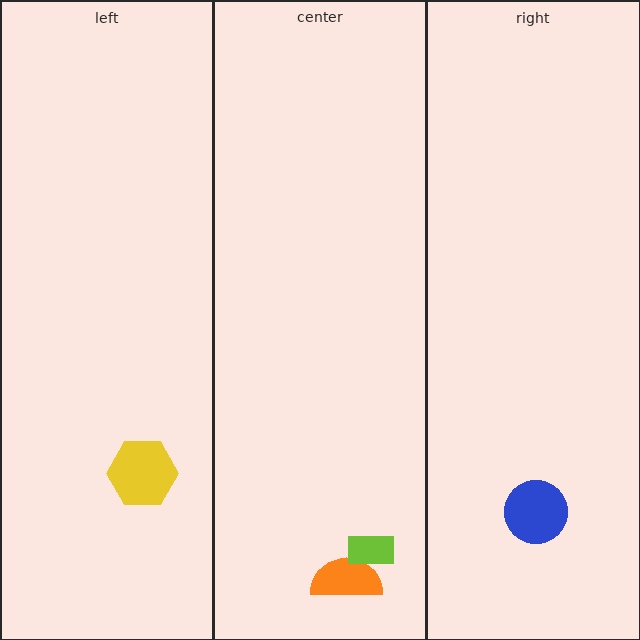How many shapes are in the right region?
1.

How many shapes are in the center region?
2.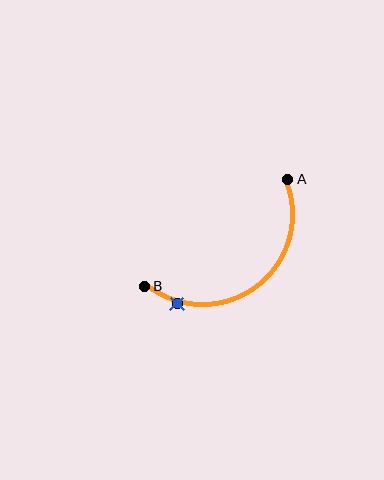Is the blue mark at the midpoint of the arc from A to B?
No. The blue mark lies on the arc but is closer to endpoint B. The arc midpoint would be at the point on the curve equidistant along the arc from both A and B.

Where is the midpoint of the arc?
The arc midpoint is the point on the curve farthest from the straight line joining A and B. It sits below and to the right of that line.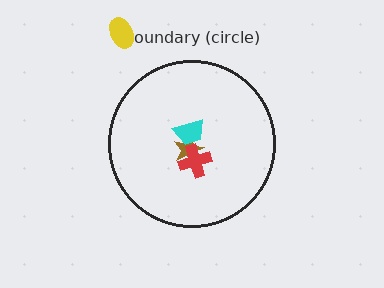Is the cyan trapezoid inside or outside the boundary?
Inside.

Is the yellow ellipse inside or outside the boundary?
Outside.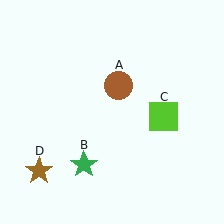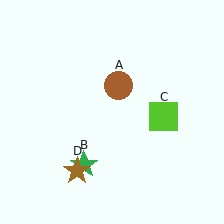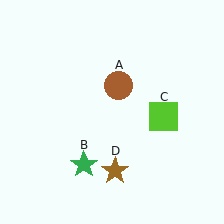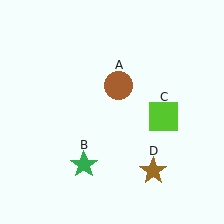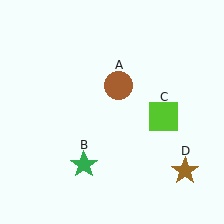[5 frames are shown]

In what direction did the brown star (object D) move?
The brown star (object D) moved right.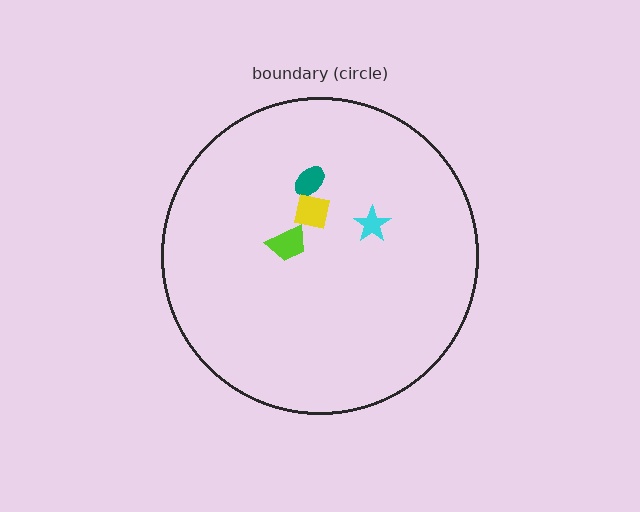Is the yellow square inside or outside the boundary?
Inside.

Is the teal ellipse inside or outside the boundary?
Inside.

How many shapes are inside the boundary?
4 inside, 0 outside.